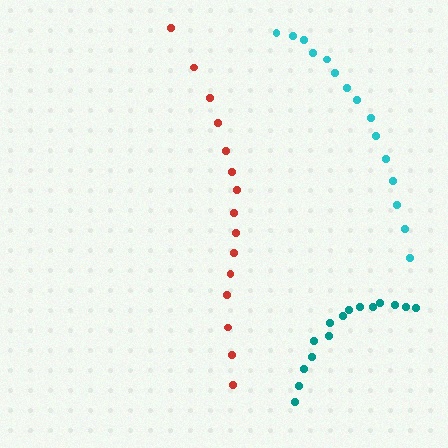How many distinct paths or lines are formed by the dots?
There are 3 distinct paths.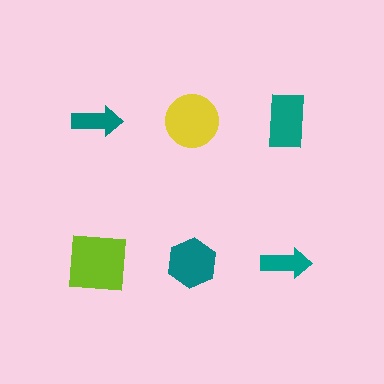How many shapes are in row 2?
3 shapes.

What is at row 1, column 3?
A teal rectangle.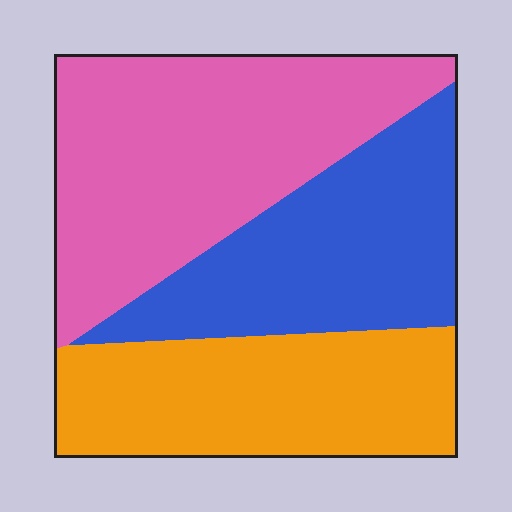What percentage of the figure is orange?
Orange covers about 30% of the figure.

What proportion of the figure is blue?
Blue covers about 30% of the figure.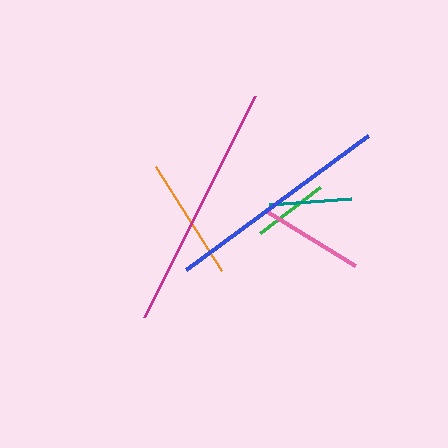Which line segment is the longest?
The magenta line is the longest at approximately 248 pixels.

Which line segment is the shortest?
The green line is the shortest at approximately 75 pixels.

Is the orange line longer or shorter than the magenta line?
The magenta line is longer than the orange line.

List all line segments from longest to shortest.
From longest to shortest: magenta, blue, orange, pink, teal, green.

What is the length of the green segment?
The green segment is approximately 75 pixels long.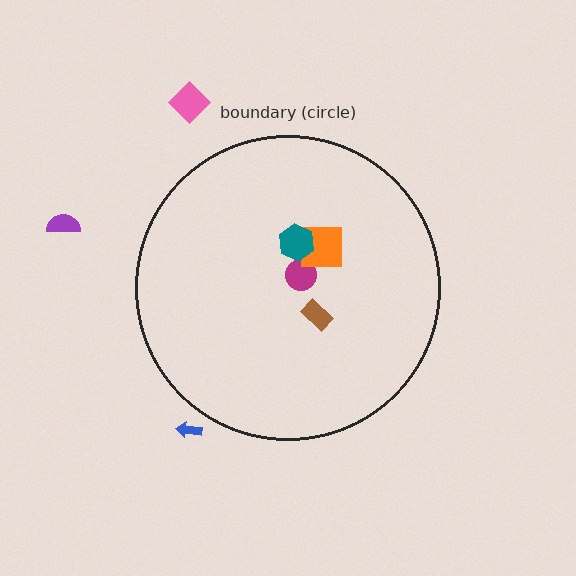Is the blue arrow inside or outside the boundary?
Outside.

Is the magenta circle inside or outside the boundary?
Inside.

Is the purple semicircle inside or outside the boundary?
Outside.